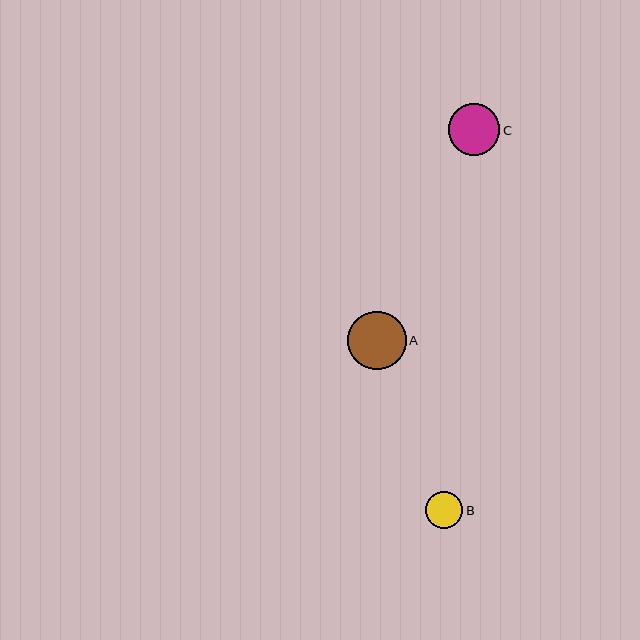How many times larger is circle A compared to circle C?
Circle A is approximately 1.1 times the size of circle C.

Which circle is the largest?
Circle A is the largest with a size of approximately 58 pixels.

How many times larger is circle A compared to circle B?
Circle A is approximately 1.6 times the size of circle B.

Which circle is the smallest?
Circle B is the smallest with a size of approximately 37 pixels.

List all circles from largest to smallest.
From largest to smallest: A, C, B.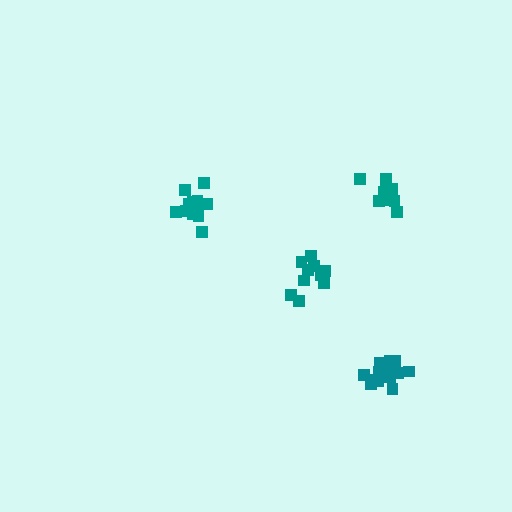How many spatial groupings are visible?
There are 4 spatial groupings.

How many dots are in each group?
Group 1: 13 dots, Group 2: 11 dots, Group 3: 10 dots, Group 4: 14 dots (48 total).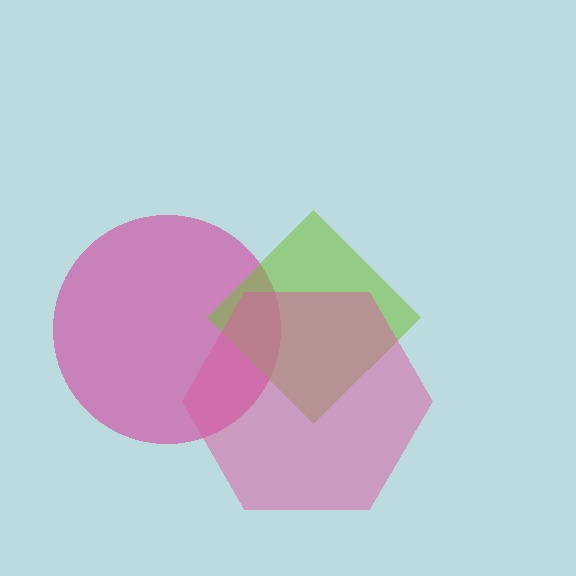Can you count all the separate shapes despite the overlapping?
Yes, there are 3 separate shapes.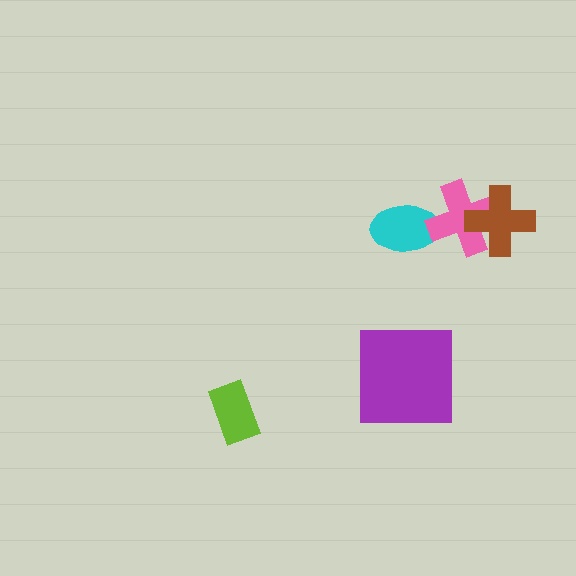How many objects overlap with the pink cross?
2 objects overlap with the pink cross.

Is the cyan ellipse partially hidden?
Yes, it is partially covered by another shape.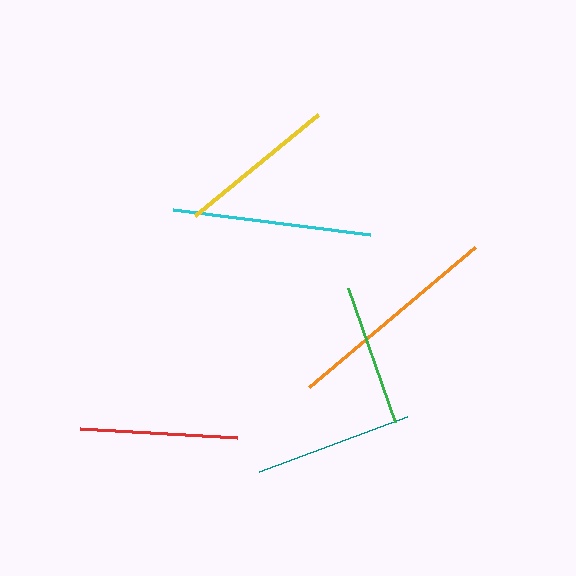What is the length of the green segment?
The green segment is approximately 142 pixels long.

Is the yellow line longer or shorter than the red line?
The yellow line is longer than the red line.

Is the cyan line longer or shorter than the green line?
The cyan line is longer than the green line.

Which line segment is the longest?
The orange line is the longest at approximately 217 pixels.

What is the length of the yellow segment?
The yellow segment is approximately 159 pixels long.